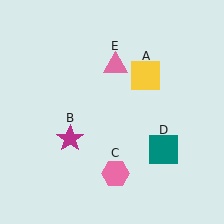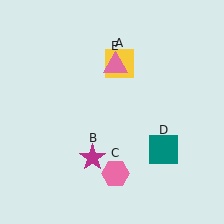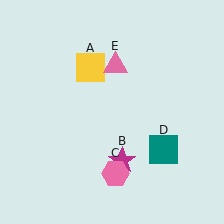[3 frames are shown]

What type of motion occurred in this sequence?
The yellow square (object A), magenta star (object B) rotated counterclockwise around the center of the scene.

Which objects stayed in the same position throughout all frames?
Pink hexagon (object C) and teal square (object D) and pink triangle (object E) remained stationary.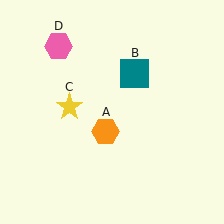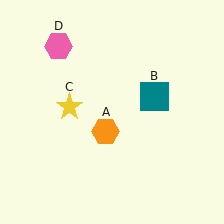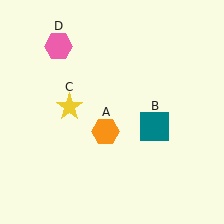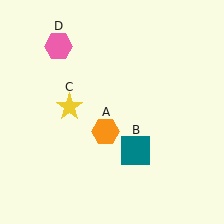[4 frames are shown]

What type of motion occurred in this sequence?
The teal square (object B) rotated clockwise around the center of the scene.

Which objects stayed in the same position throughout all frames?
Orange hexagon (object A) and yellow star (object C) and pink hexagon (object D) remained stationary.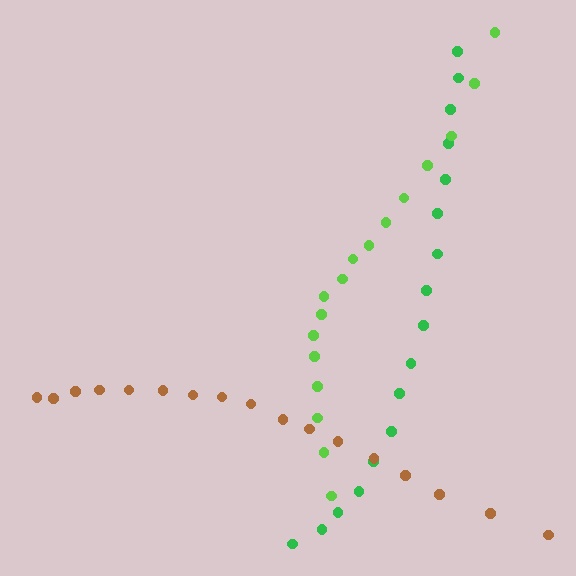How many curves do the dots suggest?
There are 3 distinct paths.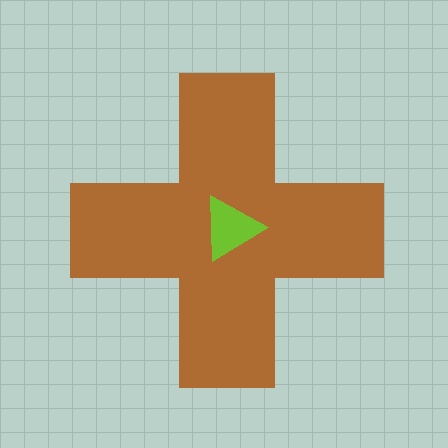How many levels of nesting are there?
2.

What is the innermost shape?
The lime triangle.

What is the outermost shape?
The brown cross.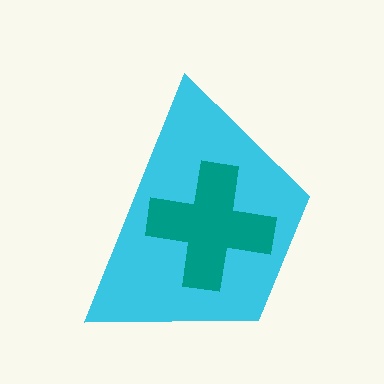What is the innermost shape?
The teal cross.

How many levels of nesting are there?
2.